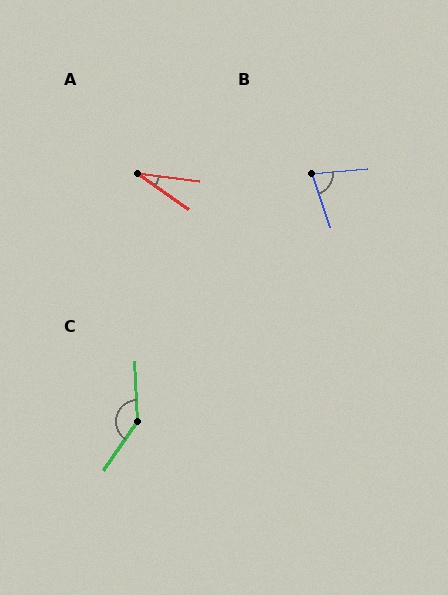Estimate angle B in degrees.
Approximately 76 degrees.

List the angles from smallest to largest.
A (28°), B (76°), C (144°).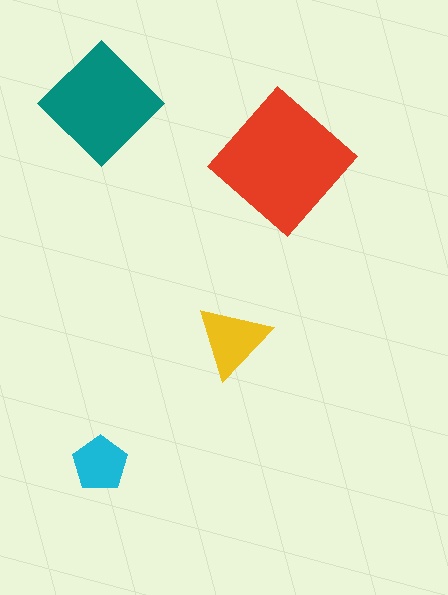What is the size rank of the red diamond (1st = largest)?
1st.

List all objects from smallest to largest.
The cyan pentagon, the yellow triangle, the teal diamond, the red diamond.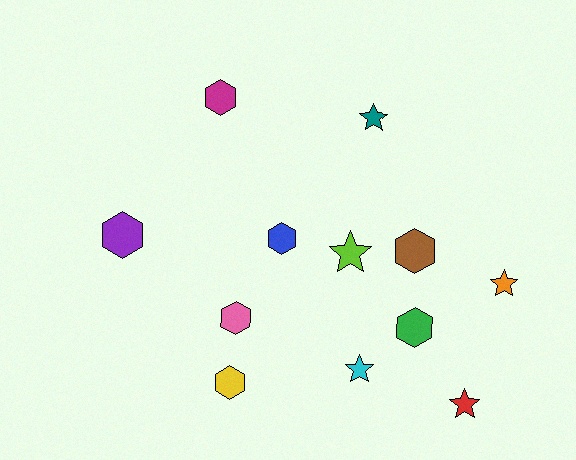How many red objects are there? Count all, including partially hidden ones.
There is 1 red object.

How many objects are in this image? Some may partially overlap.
There are 12 objects.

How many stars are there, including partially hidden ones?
There are 5 stars.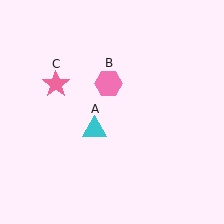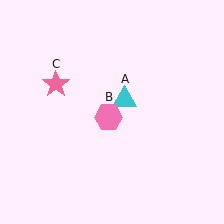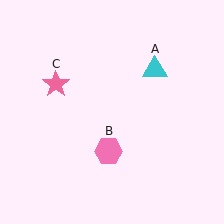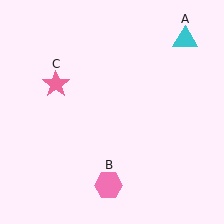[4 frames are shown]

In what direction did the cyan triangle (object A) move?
The cyan triangle (object A) moved up and to the right.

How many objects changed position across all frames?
2 objects changed position: cyan triangle (object A), pink hexagon (object B).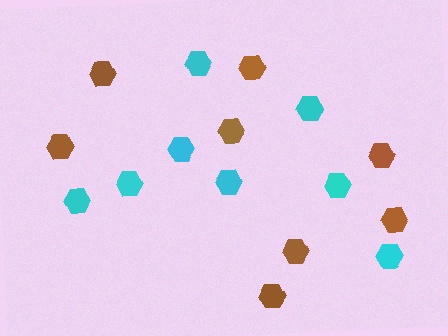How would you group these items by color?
There are 2 groups: one group of brown hexagons (8) and one group of cyan hexagons (8).